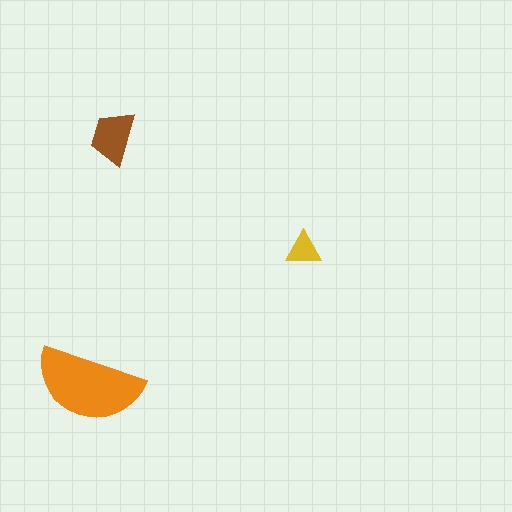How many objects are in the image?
There are 3 objects in the image.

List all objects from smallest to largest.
The yellow triangle, the brown trapezoid, the orange semicircle.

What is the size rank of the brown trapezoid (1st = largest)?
2nd.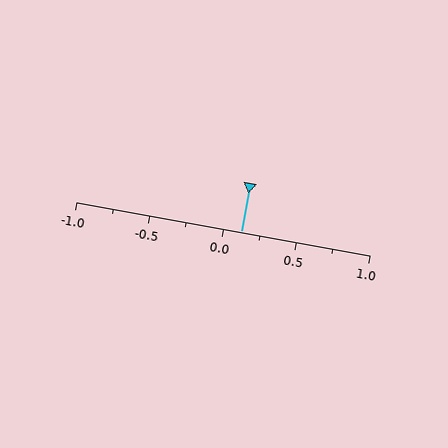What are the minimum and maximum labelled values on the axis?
The axis runs from -1.0 to 1.0.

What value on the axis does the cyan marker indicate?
The marker indicates approximately 0.12.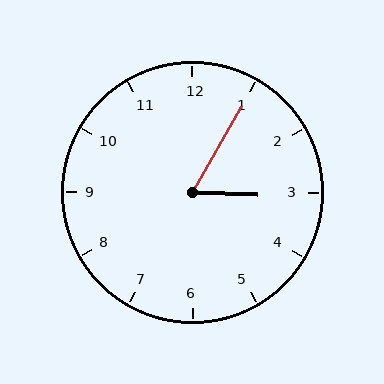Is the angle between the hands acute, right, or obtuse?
It is acute.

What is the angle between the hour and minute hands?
Approximately 62 degrees.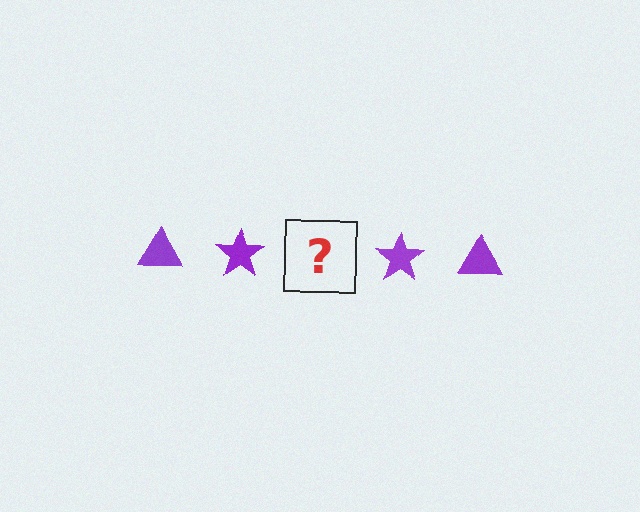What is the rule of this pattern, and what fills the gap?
The rule is that the pattern cycles through triangle, star shapes in purple. The gap should be filled with a purple triangle.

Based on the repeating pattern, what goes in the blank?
The blank should be a purple triangle.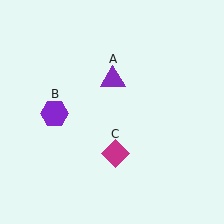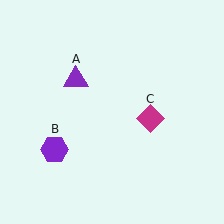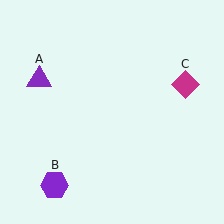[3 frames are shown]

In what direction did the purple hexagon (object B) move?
The purple hexagon (object B) moved down.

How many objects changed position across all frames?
3 objects changed position: purple triangle (object A), purple hexagon (object B), magenta diamond (object C).